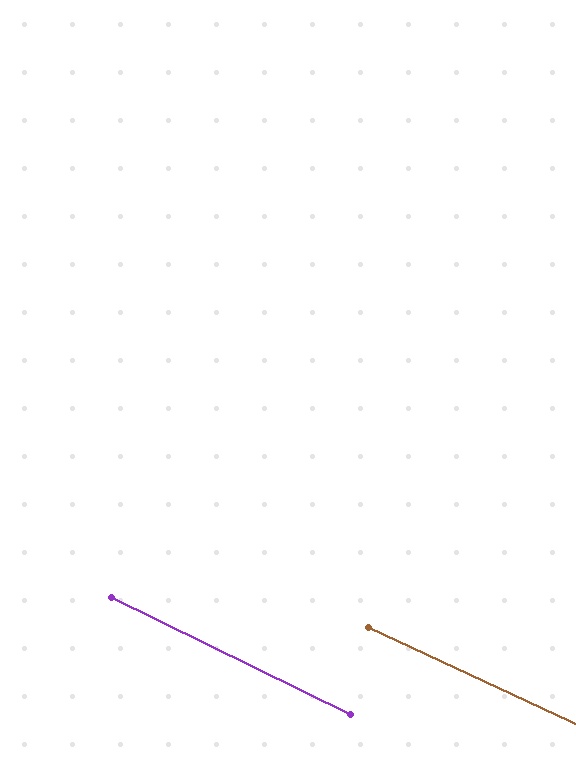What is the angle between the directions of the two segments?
Approximately 1 degree.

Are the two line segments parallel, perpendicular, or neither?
Parallel — their directions differ by only 1.2°.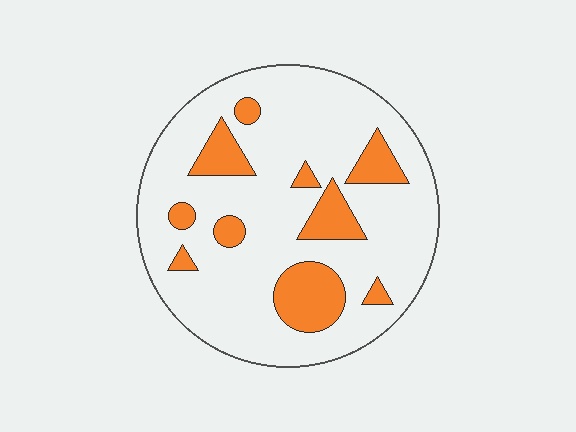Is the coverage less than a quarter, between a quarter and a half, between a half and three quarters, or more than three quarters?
Less than a quarter.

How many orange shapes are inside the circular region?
10.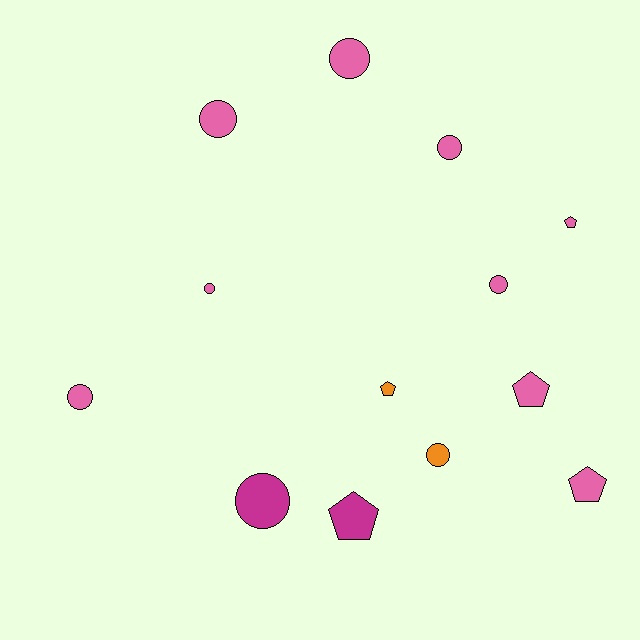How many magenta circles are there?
There is 1 magenta circle.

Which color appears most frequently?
Pink, with 9 objects.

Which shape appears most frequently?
Circle, with 8 objects.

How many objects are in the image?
There are 13 objects.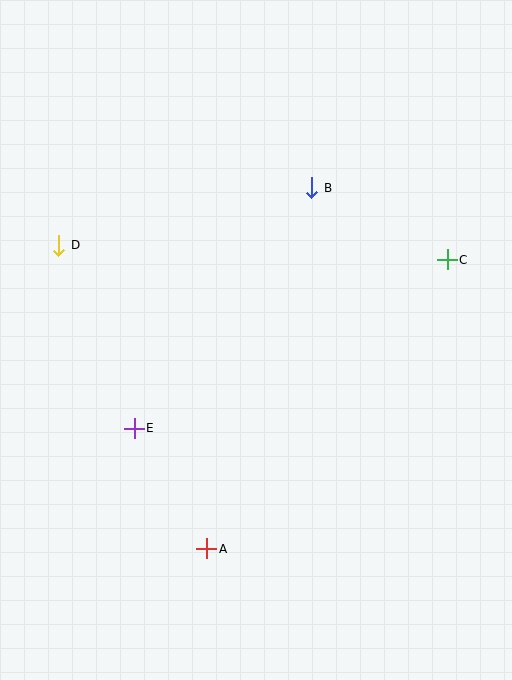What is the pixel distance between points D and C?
The distance between D and C is 389 pixels.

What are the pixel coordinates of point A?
Point A is at (207, 549).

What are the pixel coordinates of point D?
Point D is at (59, 245).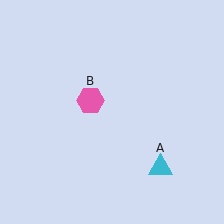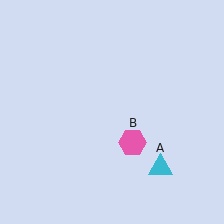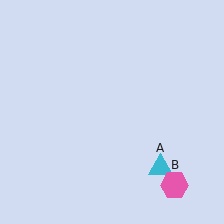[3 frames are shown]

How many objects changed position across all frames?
1 object changed position: pink hexagon (object B).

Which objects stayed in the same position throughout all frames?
Cyan triangle (object A) remained stationary.